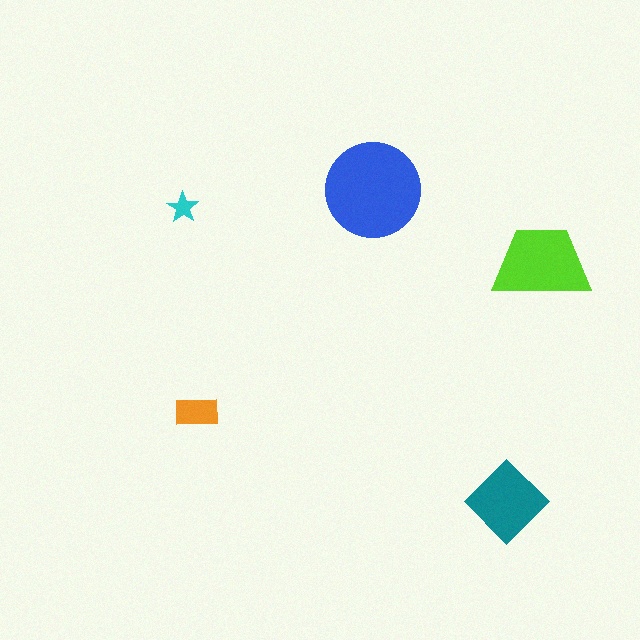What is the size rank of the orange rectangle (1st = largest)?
4th.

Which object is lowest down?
The teal diamond is bottommost.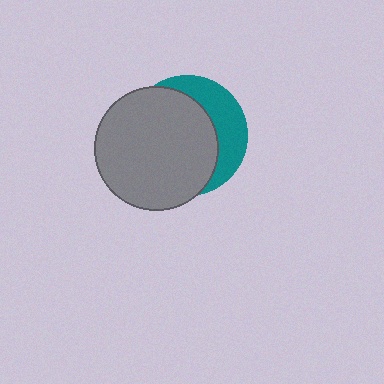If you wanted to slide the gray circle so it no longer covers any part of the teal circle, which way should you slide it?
Slide it left — that is the most direct way to separate the two shapes.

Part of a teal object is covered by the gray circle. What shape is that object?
It is a circle.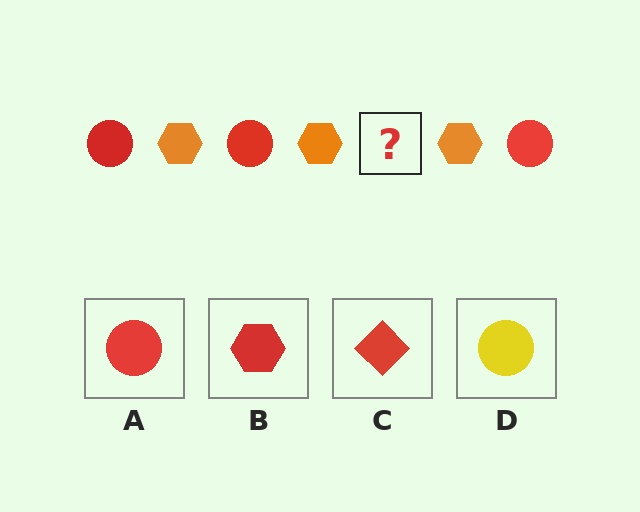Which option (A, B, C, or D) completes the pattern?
A.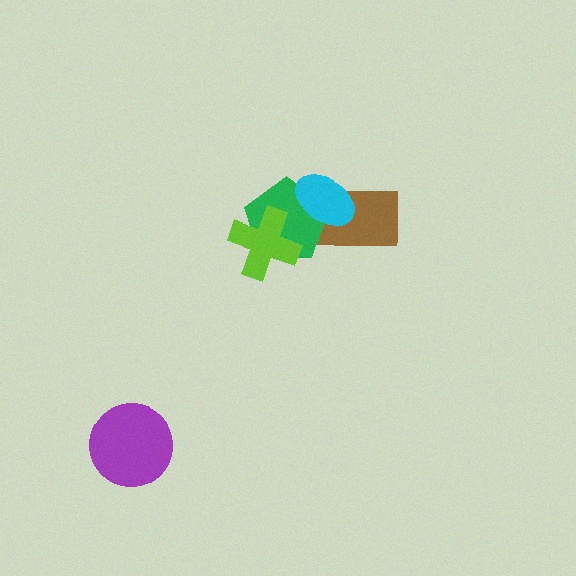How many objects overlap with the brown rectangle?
2 objects overlap with the brown rectangle.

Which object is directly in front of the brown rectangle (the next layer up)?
The green pentagon is directly in front of the brown rectangle.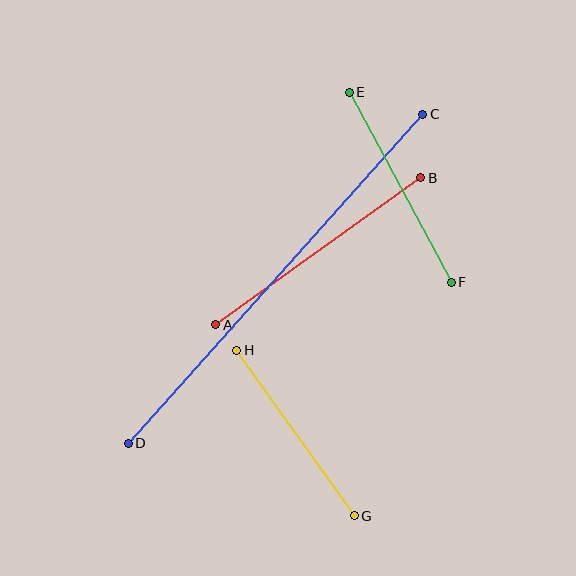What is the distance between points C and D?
The distance is approximately 441 pixels.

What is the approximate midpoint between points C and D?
The midpoint is at approximately (275, 279) pixels.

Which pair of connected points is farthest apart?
Points C and D are farthest apart.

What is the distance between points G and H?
The distance is approximately 203 pixels.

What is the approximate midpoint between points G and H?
The midpoint is at approximately (295, 433) pixels.